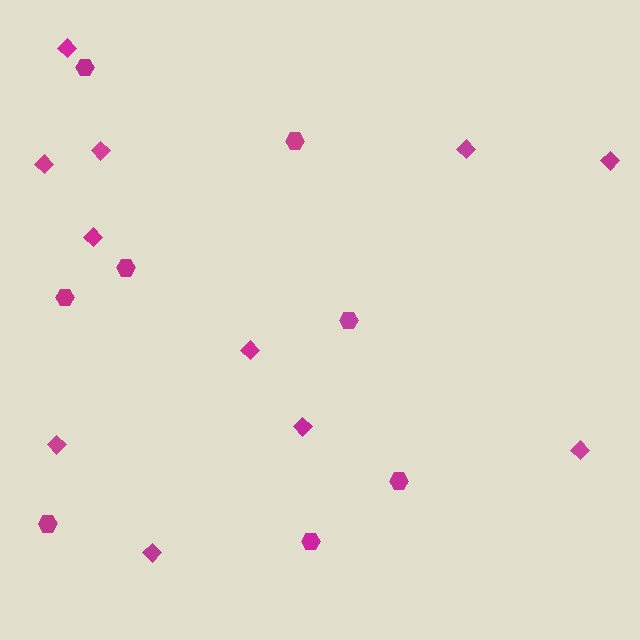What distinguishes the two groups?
There are 2 groups: one group of hexagons (8) and one group of diamonds (11).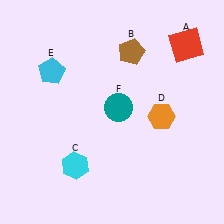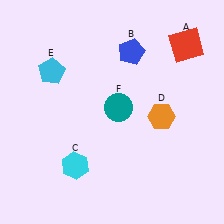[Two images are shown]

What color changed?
The pentagon (B) changed from brown in Image 1 to blue in Image 2.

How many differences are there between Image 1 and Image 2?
There is 1 difference between the two images.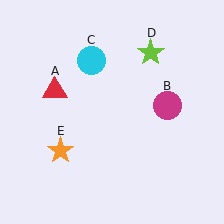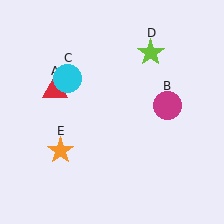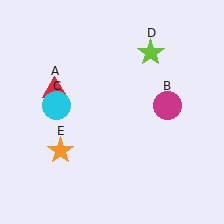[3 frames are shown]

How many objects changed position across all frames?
1 object changed position: cyan circle (object C).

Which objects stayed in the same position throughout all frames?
Red triangle (object A) and magenta circle (object B) and lime star (object D) and orange star (object E) remained stationary.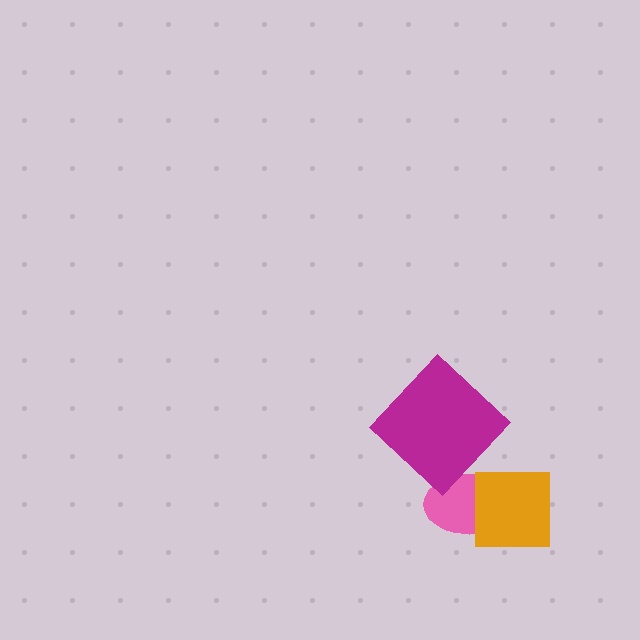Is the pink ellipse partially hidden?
Yes, it is partially covered by another shape.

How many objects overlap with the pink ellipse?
2 objects overlap with the pink ellipse.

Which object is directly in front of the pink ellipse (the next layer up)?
The orange square is directly in front of the pink ellipse.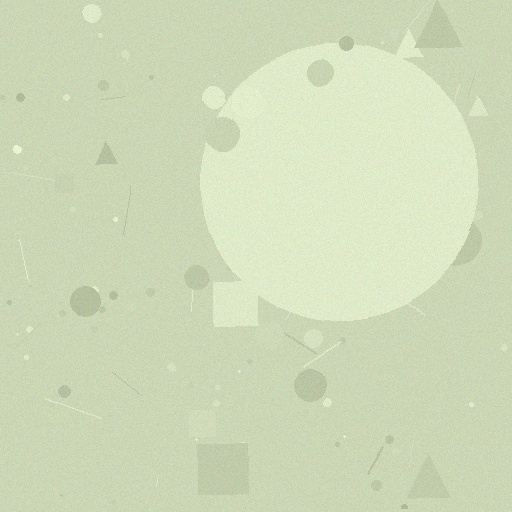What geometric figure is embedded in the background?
A circle is embedded in the background.